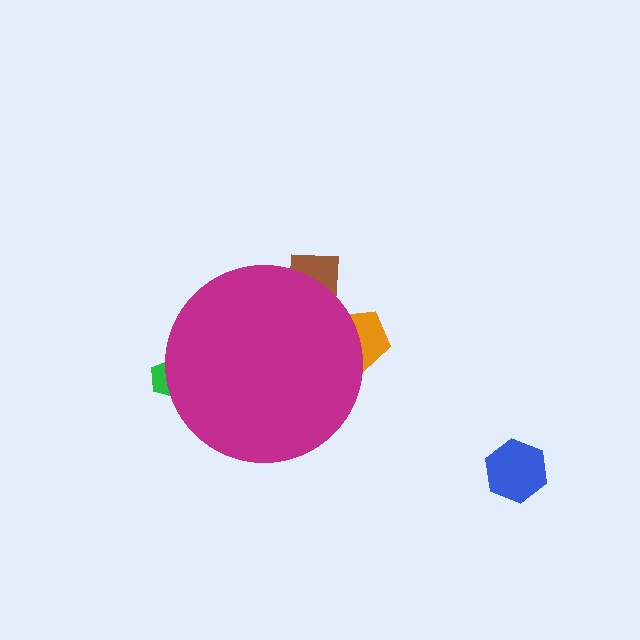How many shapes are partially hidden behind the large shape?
3 shapes are partially hidden.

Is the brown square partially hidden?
Yes, the brown square is partially hidden behind the magenta circle.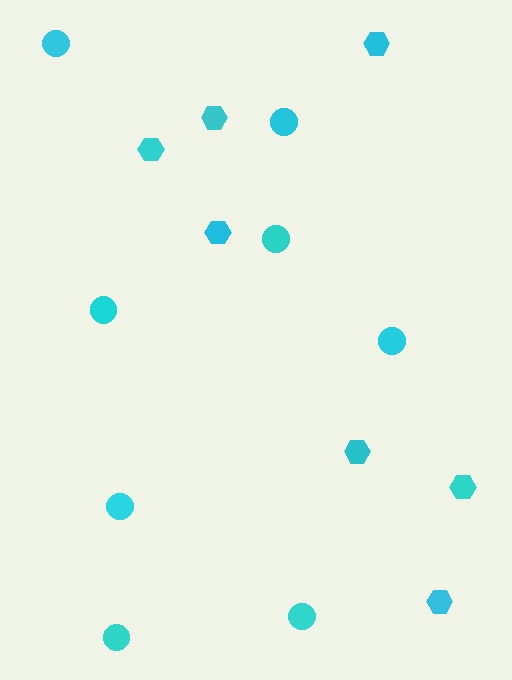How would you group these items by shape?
There are 2 groups: one group of circles (8) and one group of hexagons (7).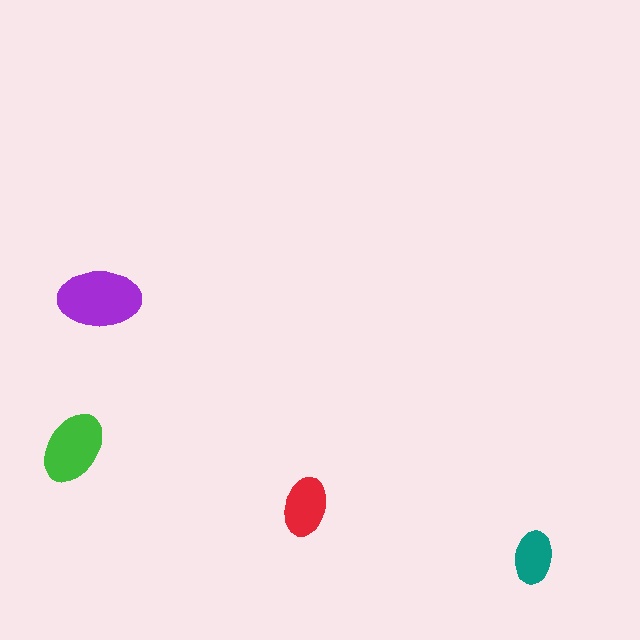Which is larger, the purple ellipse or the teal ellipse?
The purple one.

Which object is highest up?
The purple ellipse is topmost.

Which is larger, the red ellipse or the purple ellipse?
The purple one.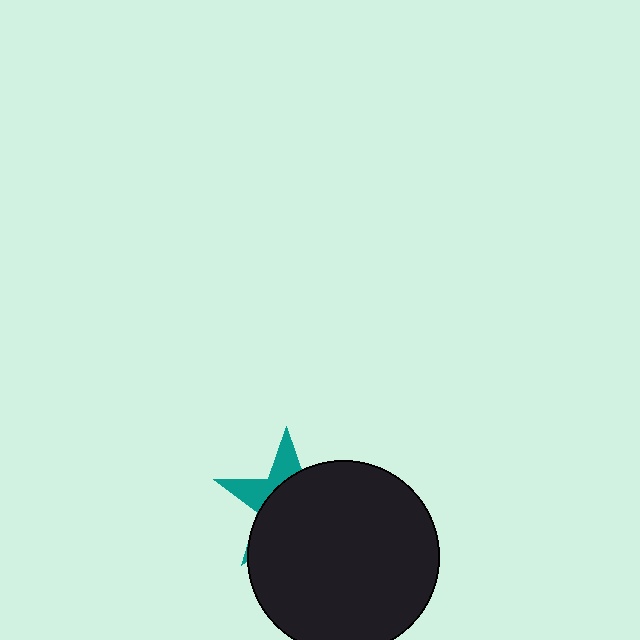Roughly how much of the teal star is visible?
A small part of it is visible (roughly 30%).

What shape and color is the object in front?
The object in front is a black circle.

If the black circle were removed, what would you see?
You would see the complete teal star.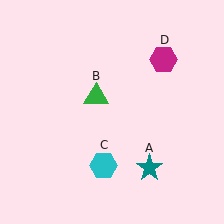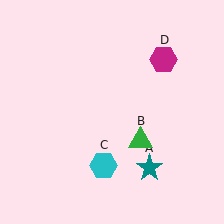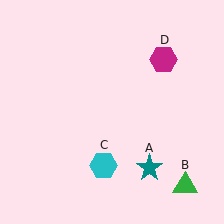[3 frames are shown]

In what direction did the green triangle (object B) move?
The green triangle (object B) moved down and to the right.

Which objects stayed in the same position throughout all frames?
Teal star (object A) and cyan hexagon (object C) and magenta hexagon (object D) remained stationary.